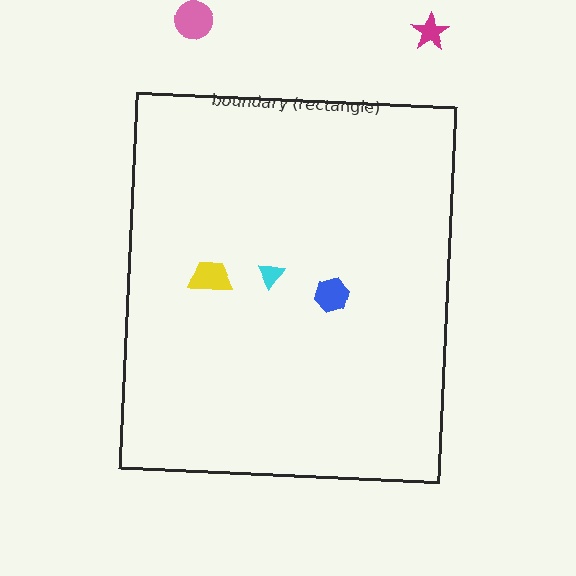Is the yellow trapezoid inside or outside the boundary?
Inside.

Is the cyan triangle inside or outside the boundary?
Inside.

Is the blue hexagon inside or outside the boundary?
Inside.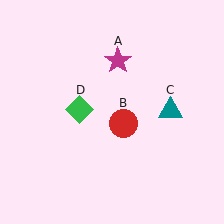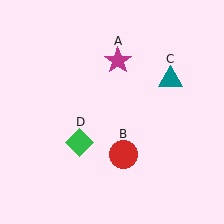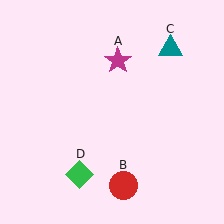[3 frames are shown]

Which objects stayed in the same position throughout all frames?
Magenta star (object A) remained stationary.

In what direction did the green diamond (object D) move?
The green diamond (object D) moved down.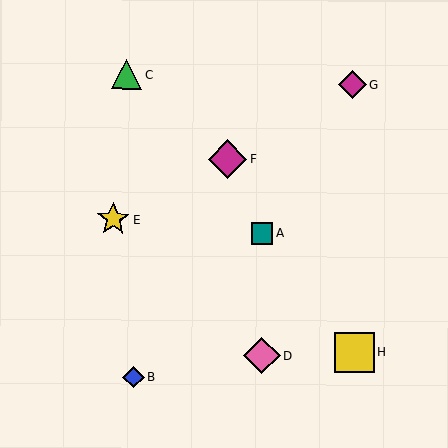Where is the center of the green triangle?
The center of the green triangle is at (126, 74).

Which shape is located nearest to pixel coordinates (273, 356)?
The pink diamond (labeled D) at (262, 356) is nearest to that location.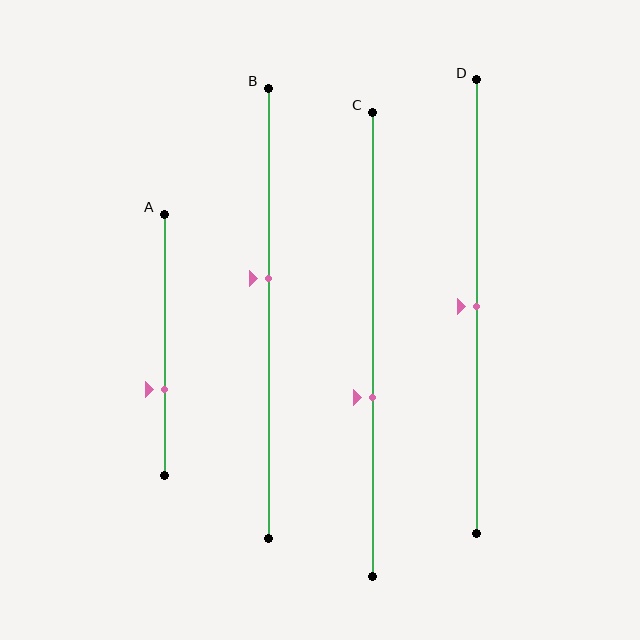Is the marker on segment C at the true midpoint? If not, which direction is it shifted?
No, the marker on segment C is shifted downward by about 11% of the segment length.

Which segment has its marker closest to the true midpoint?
Segment D has its marker closest to the true midpoint.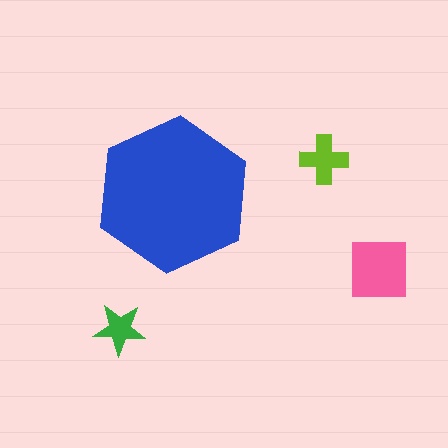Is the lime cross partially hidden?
No, the lime cross is fully visible.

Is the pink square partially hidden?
No, the pink square is fully visible.